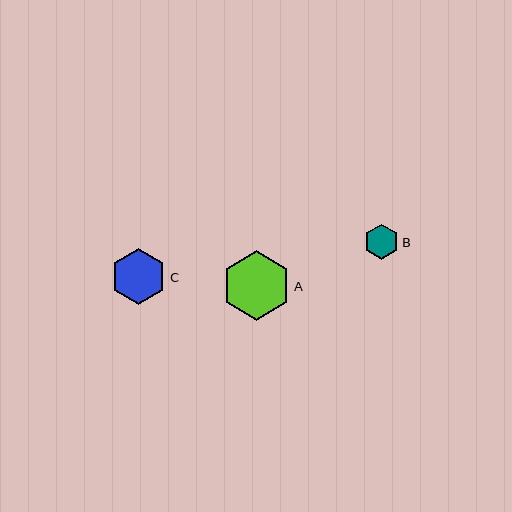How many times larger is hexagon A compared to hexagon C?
Hexagon A is approximately 1.2 times the size of hexagon C.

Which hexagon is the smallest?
Hexagon B is the smallest with a size of approximately 35 pixels.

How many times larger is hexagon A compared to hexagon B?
Hexagon A is approximately 2.0 times the size of hexagon B.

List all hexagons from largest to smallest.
From largest to smallest: A, C, B.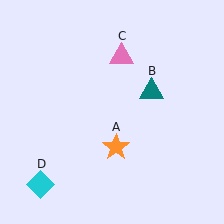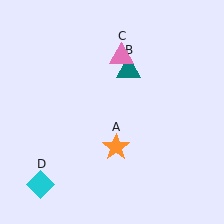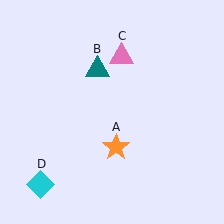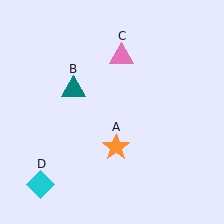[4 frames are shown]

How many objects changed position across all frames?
1 object changed position: teal triangle (object B).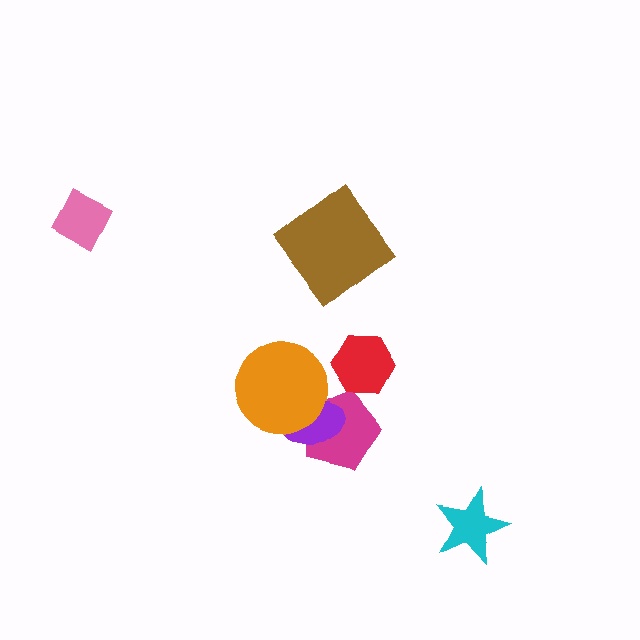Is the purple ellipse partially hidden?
Yes, it is partially covered by another shape.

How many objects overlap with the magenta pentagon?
2 objects overlap with the magenta pentagon.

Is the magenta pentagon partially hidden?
Yes, it is partially covered by another shape.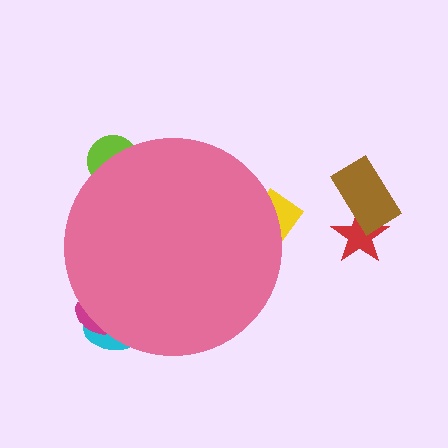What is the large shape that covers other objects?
A pink circle.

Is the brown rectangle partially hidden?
No, the brown rectangle is fully visible.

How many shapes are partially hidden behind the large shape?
4 shapes are partially hidden.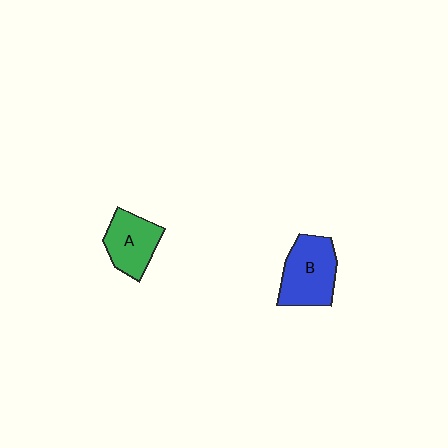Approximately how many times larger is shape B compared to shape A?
Approximately 1.3 times.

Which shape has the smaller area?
Shape A (green).